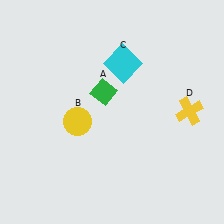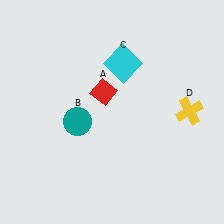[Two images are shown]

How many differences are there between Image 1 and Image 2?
There are 2 differences between the two images.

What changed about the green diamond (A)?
In Image 1, A is green. In Image 2, it changed to red.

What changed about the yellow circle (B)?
In Image 1, B is yellow. In Image 2, it changed to teal.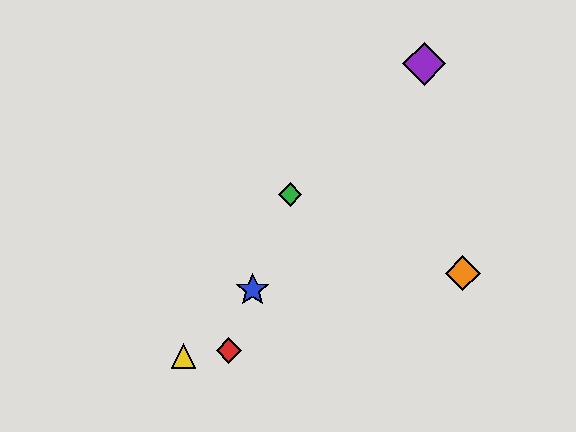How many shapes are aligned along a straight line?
3 shapes (the red diamond, the blue star, the green diamond) are aligned along a straight line.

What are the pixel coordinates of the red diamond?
The red diamond is at (229, 351).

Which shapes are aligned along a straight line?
The red diamond, the blue star, the green diamond are aligned along a straight line.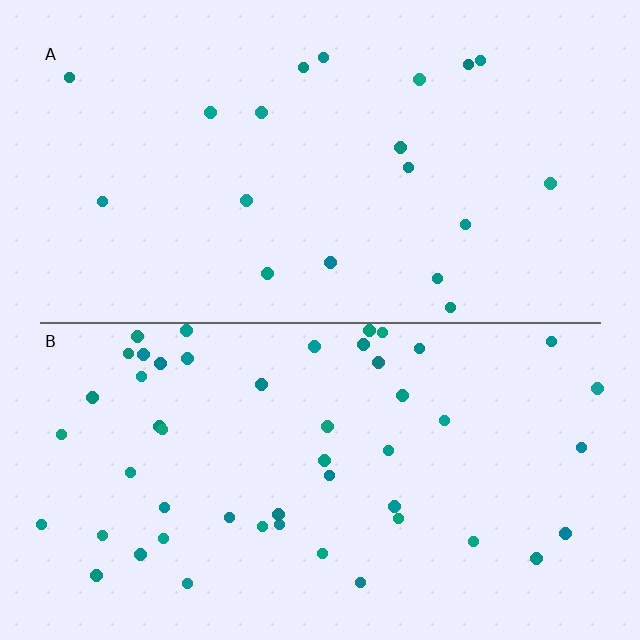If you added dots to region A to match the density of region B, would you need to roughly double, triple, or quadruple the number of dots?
Approximately triple.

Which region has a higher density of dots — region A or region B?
B (the bottom).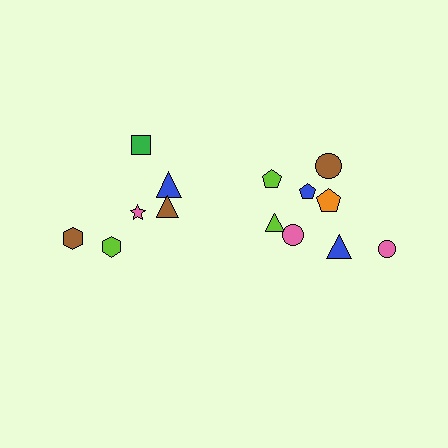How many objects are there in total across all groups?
There are 14 objects.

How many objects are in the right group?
There are 8 objects.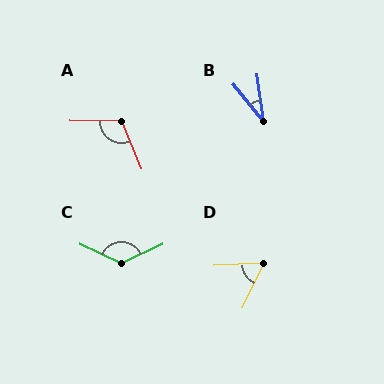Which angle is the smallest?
B, at approximately 31 degrees.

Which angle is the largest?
C, at approximately 130 degrees.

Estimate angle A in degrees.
Approximately 113 degrees.